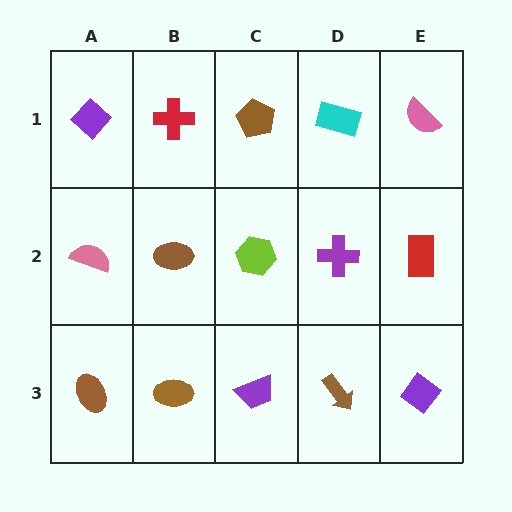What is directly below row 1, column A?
A pink semicircle.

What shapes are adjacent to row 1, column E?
A red rectangle (row 2, column E), a cyan rectangle (row 1, column D).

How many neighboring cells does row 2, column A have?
3.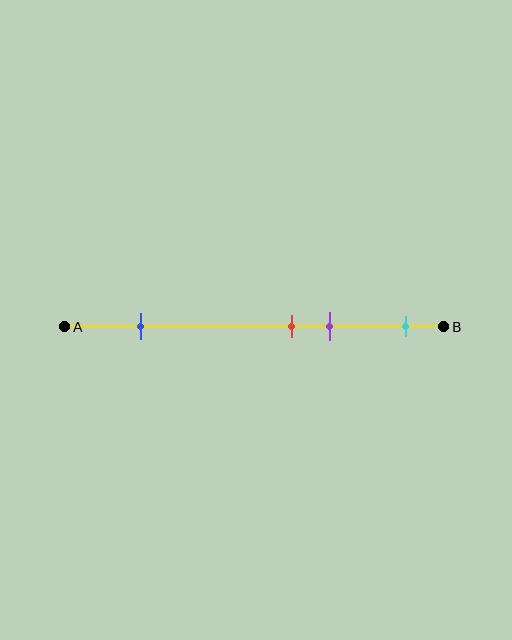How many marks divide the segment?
There are 4 marks dividing the segment.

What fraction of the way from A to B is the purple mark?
The purple mark is approximately 70% (0.7) of the way from A to B.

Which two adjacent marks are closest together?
The red and purple marks are the closest adjacent pair.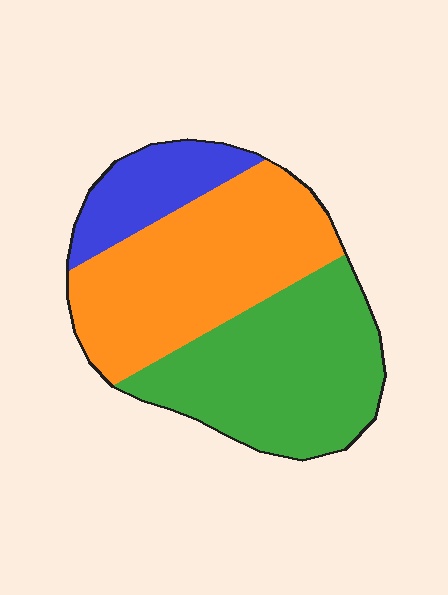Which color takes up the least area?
Blue, at roughly 15%.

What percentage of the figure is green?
Green takes up about two fifths (2/5) of the figure.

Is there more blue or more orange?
Orange.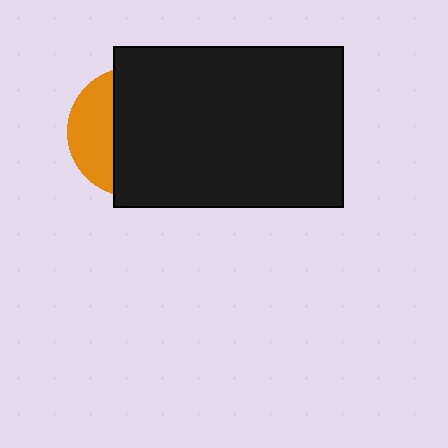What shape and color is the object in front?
The object in front is a black rectangle.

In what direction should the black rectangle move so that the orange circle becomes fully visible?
The black rectangle should move right. That is the shortest direction to clear the overlap and leave the orange circle fully visible.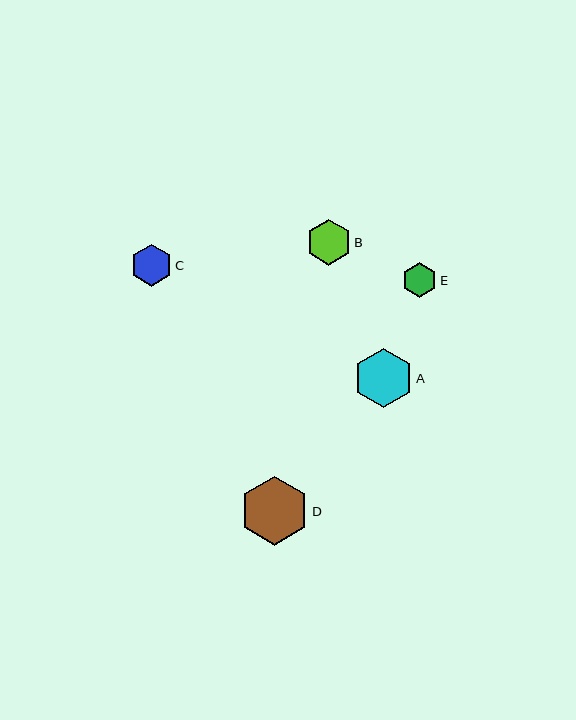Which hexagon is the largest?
Hexagon D is the largest with a size of approximately 69 pixels.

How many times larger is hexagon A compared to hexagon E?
Hexagon A is approximately 1.7 times the size of hexagon E.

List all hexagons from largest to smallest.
From largest to smallest: D, A, B, C, E.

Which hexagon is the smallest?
Hexagon E is the smallest with a size of approximately 34 pixels.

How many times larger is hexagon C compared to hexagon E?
Hexagon C is approximately 1.2 times the size of hexagon E.